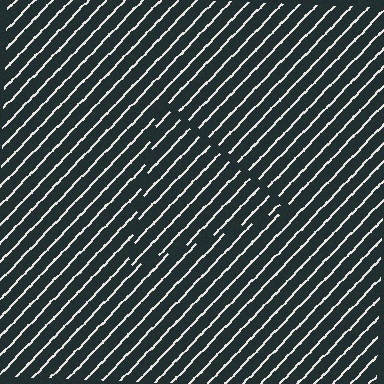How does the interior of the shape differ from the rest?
The interior of the shape contains the same grating, shifted by half a period — the contour is defined by the phase discontinuity where line-ends from the inner and outer gratings abut.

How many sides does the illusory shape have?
3 sides — the line-ends trace a triangle.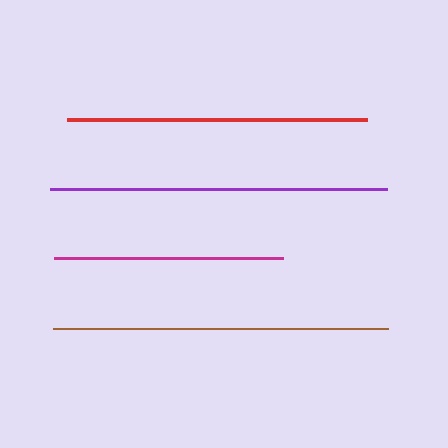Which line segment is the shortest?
The magenta line is the shortest at approximately 229 pixels.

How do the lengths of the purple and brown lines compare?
The purple and brown lines are approximately the same length.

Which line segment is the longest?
The purple line is the longest at approximately 336 pixels.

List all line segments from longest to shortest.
From longest to shortest: purple, brown, red, magenta.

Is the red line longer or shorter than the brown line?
The brown line is longer than the red line.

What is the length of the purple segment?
The purple segment is approximately 336 pixels long.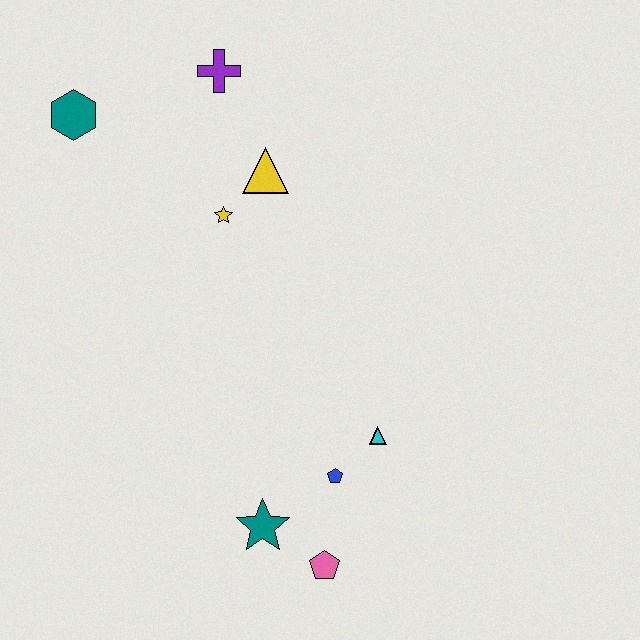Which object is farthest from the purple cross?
The pink pentagon is farthest from the purple cross.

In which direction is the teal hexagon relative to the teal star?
The teal hexagon is above the teal star.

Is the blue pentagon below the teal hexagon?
Yes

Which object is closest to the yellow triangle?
The yellow star is closest to the yellow triangle.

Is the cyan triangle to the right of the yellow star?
Yes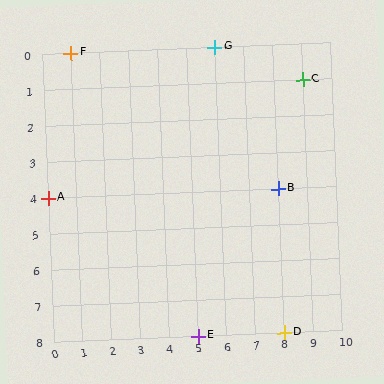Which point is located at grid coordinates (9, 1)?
Point C is at (9, 1).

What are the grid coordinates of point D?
Point D is at grid coordinates (8, 8).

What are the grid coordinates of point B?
Point B is at grid coordinates (8, 4).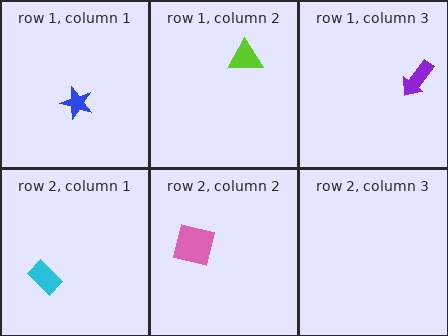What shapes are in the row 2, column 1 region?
The cyan rectangle.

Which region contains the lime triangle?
The row 1, column 2 region.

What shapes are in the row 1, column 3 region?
The purple arrow.